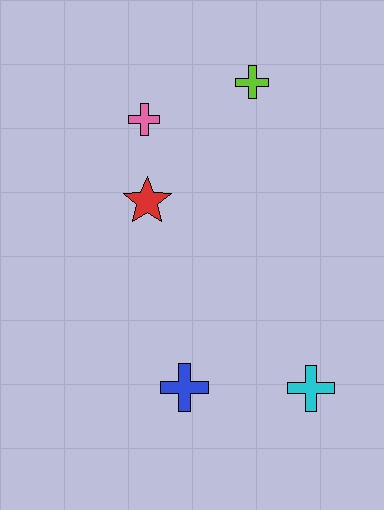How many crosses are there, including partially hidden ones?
There are 4 crosses.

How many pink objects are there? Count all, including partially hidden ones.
There is 1 pink object.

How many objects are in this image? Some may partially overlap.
There are 5 objects.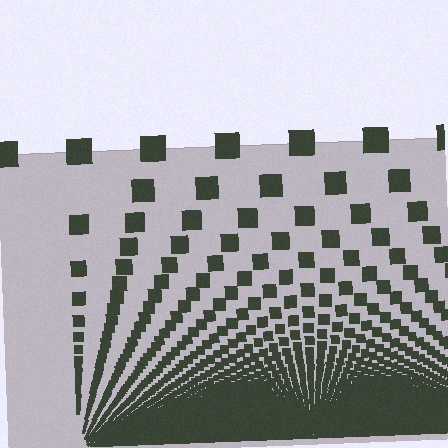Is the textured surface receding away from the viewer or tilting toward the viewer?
The surface appears to tilt toward the viewer. Texture elements get larger and sparser toward the top.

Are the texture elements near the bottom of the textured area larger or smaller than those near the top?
Smaller. The gradient is inverted — elements near the bottom are smaller and denser.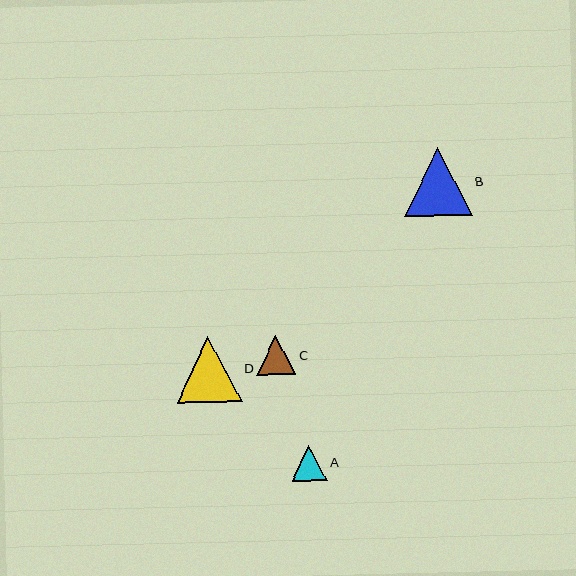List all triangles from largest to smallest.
From largest to smallest: B, D, C, A.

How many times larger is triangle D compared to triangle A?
Triangle D is approximately 1.8 times the size of triangle A.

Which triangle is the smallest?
Triangle A is the smallest with a size of approximately 36 pixels.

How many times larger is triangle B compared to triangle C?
Triangle B is approximately 1.7 times the size of triangle C.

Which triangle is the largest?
Triangle B is the largest with a size of approximately 68 pixels.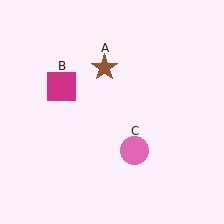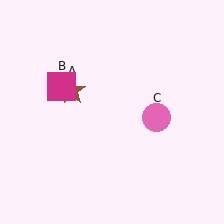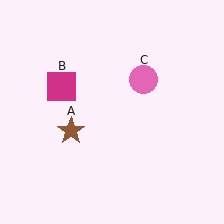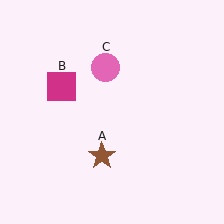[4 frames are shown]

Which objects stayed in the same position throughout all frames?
Magenta square (object B) remained stationary.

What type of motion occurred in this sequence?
The brown star (object A), pink circle (object C) rotated counterclockwise around the center of the scene.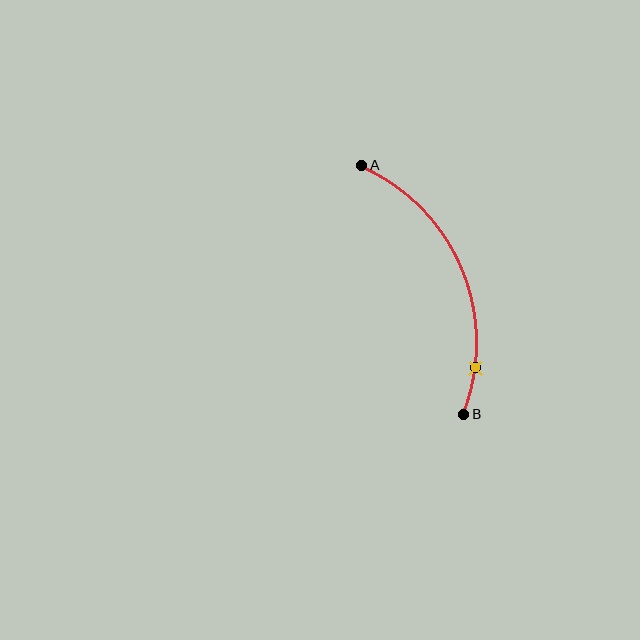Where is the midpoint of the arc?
The arc midpoint is the point on the curve farthest from the straight line joining A and B. It sits to the right of that line.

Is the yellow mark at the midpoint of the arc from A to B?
No. The yellow mark lies on the arc but is closer to endpoint B. The arc midpoint would be at the point on the curve equidistant along the arc from both A and B.